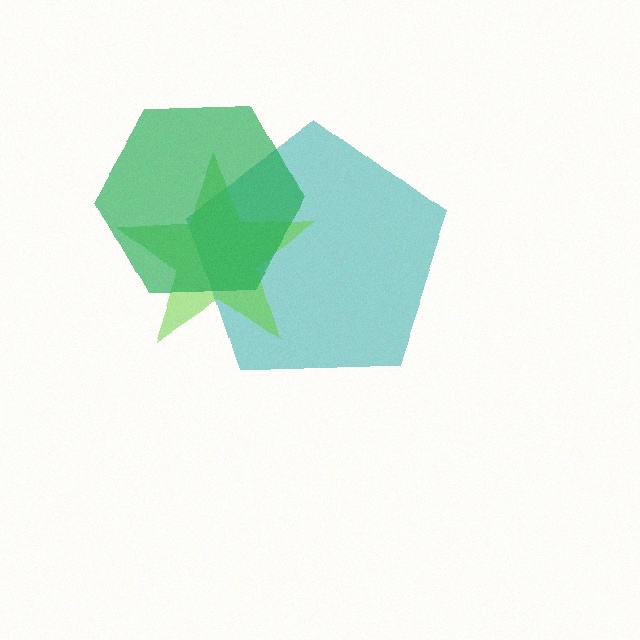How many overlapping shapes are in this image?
There are 3 overlapping shapes in the image.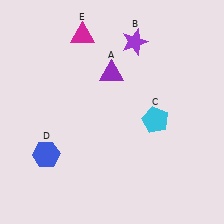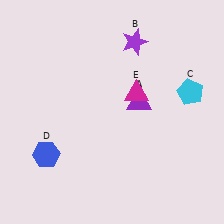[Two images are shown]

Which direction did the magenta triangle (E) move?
The magenta triangle (E) moved down.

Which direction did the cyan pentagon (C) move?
The cyan pentagon (C) moved right.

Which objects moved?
The objects that moved are: the purple triangle (A), the cyan pentagon (C), the magenta triangle (E).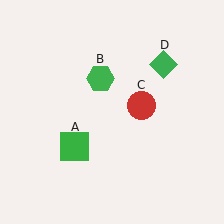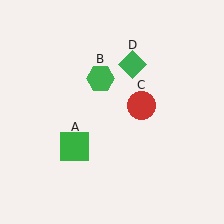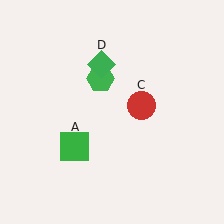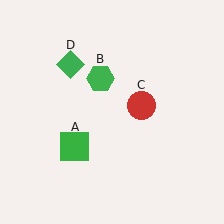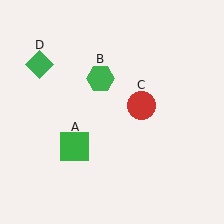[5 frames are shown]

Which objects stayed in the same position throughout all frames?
Green square (object A) and green hexagon (object B) and red circle (object C) remained stationary.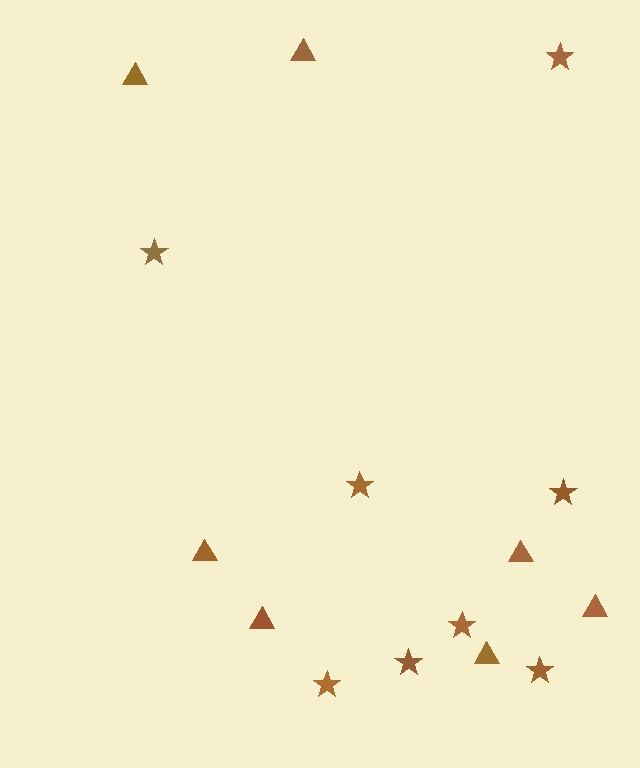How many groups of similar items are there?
There are 2 groups: one group of stars (8) and one group of triangles (7).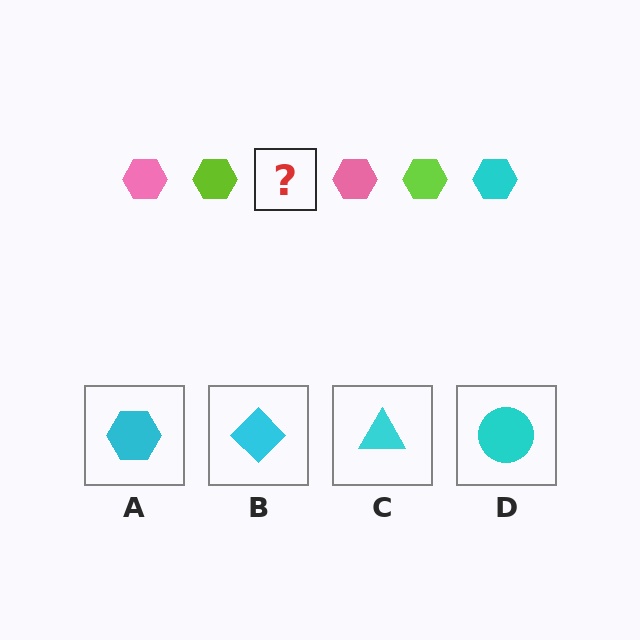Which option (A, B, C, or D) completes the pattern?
A.